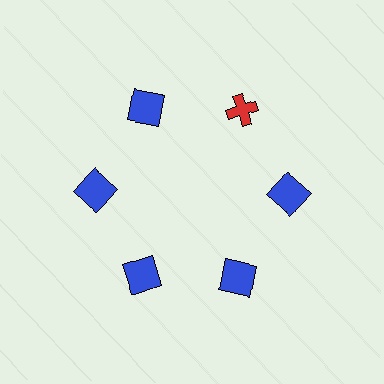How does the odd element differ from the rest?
It differs in both color (red instead of blue) and shape (cross instead of square).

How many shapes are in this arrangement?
There are 6 shapes arranged in a ring pattern.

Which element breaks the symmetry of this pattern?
The red cross at roughly the 1 o'clock position breaks the symmetry. All other shapes are blue squares.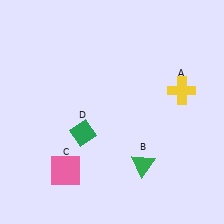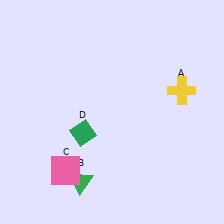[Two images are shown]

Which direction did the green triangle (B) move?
The green triangle (B) moved left.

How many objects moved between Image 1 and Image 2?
1 object moved between the two images.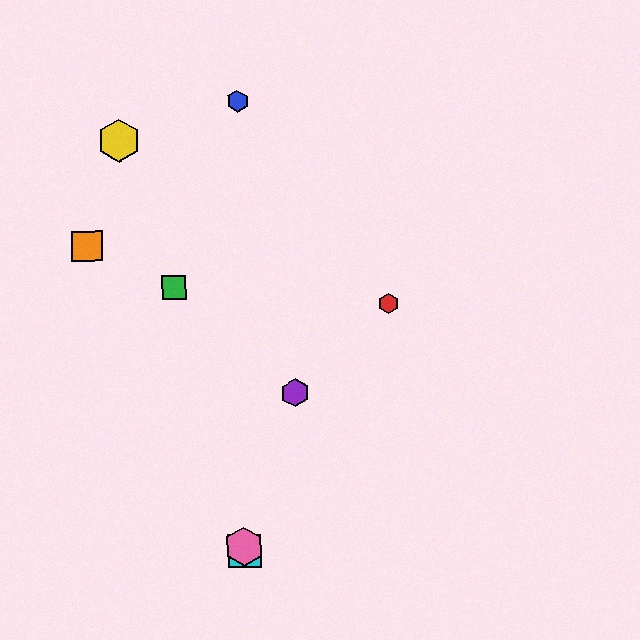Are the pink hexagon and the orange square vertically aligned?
No, the pink hexagon is at x≈244 and the orange square is at x≈87.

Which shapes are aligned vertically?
The blue hexagon, the cyan square, the pink hexagon are aligned vertically.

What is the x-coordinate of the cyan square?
The cyan square is at x≈245.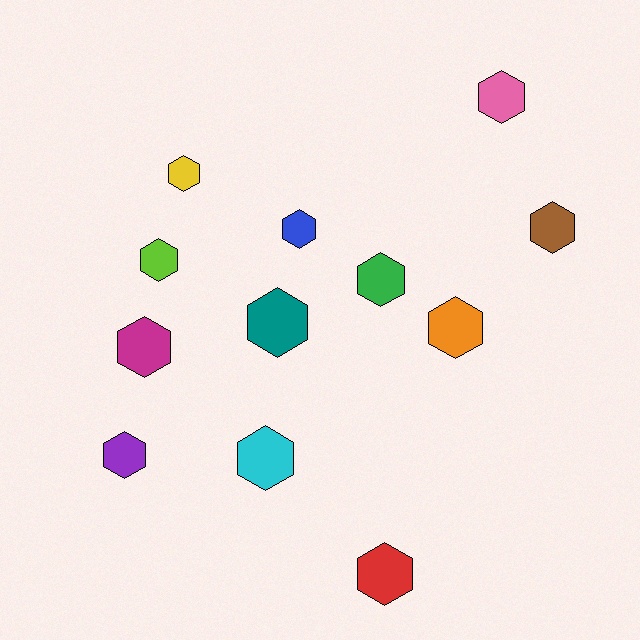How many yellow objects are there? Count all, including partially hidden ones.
There is 1 yellow object.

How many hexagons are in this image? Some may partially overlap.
There are 12 hexagons.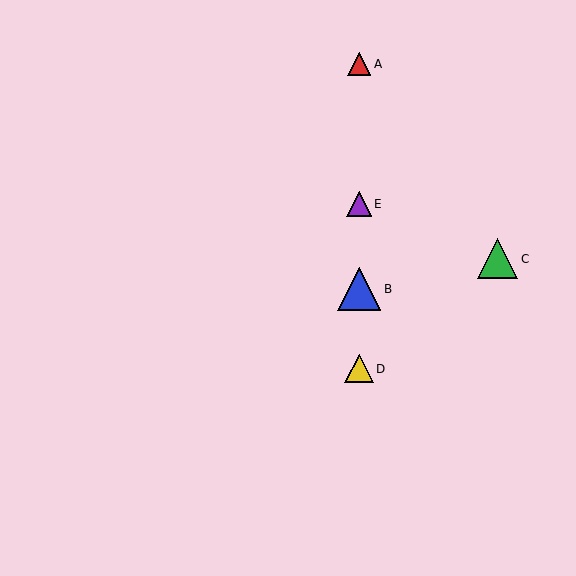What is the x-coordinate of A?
Object A is at x≈359.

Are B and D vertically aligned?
Yes, both are at x≈359.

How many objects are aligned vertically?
4 objects (A, B, D, E) are aligned vertically.